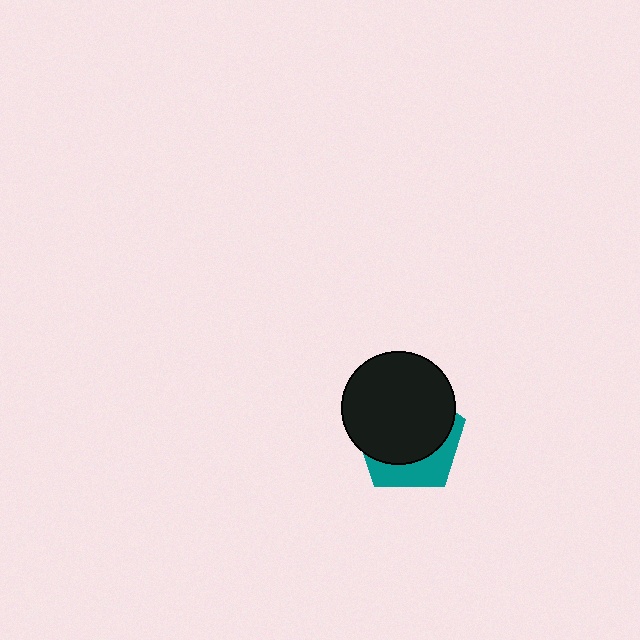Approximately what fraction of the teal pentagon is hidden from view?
Roughly 68% of the teal pentagon is hidden behind the black circle.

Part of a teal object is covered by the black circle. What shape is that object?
It is a pentagon.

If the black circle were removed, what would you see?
You would see the complete teal pentagon.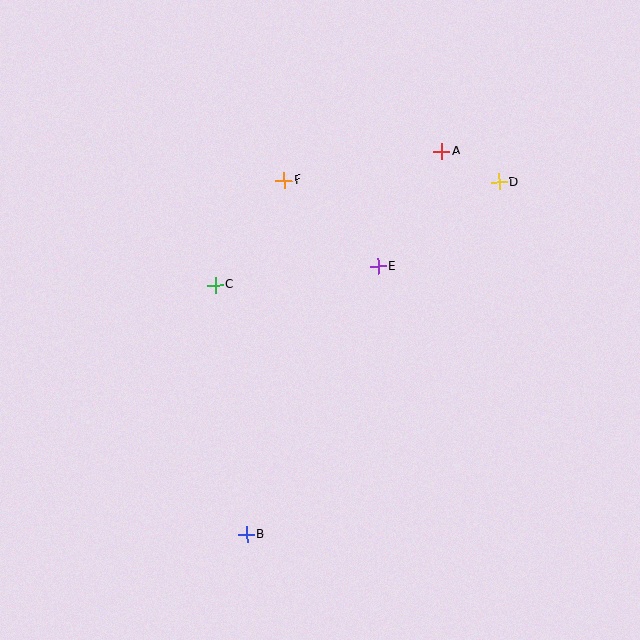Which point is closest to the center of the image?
Point E at (378, 266) is closest to the center.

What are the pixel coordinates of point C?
Point C is at (215, 285).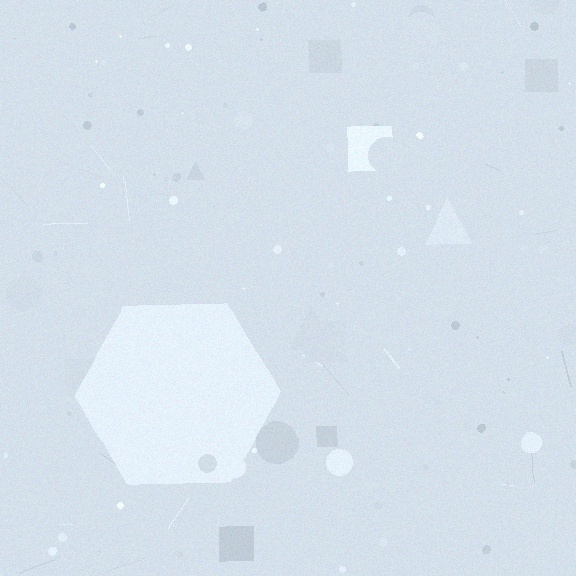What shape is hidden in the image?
A hexagon is hidden in the image.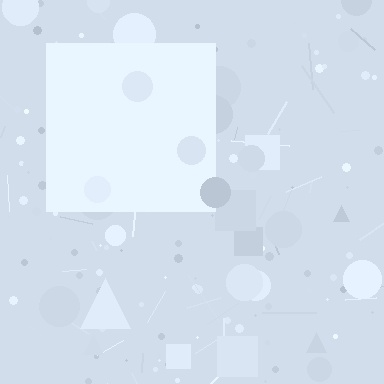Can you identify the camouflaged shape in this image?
The camouflaged shape is a square.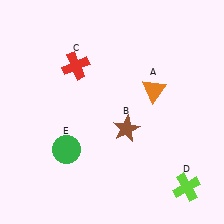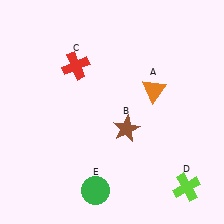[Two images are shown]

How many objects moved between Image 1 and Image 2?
1 object moved between the two images.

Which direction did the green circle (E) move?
The green circle (E) moved down.